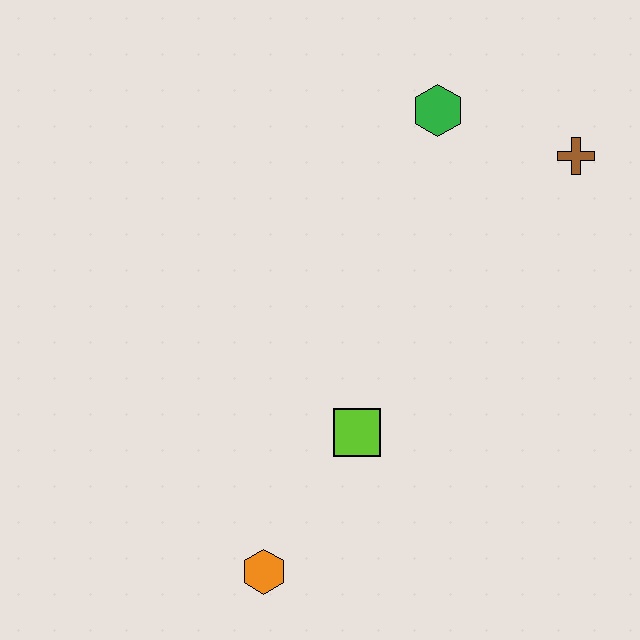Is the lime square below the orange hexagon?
No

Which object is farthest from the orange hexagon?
The brown cross is farthest from the orange hexagon.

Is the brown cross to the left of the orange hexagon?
No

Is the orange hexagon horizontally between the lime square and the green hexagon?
No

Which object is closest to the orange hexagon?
The lime square is closest to the orange hexagon.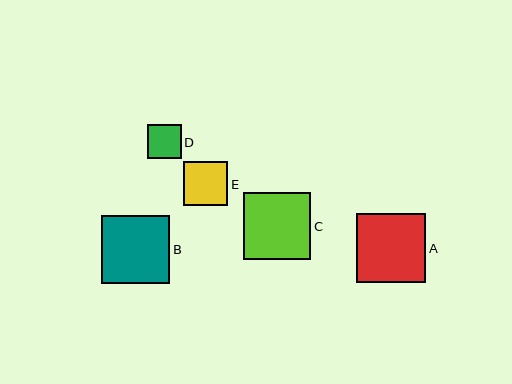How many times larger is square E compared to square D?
Square E is approximately 1.3 times the size of square D.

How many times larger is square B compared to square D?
Square B is approximately 2.0 times the size of square D.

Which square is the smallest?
Square D is the smallest with a size of approximately 33 pixels.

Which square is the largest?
Square A is the largest with a size of approximately 69 pixels.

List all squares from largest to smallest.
From largest to smallest: A, B, C, E, D.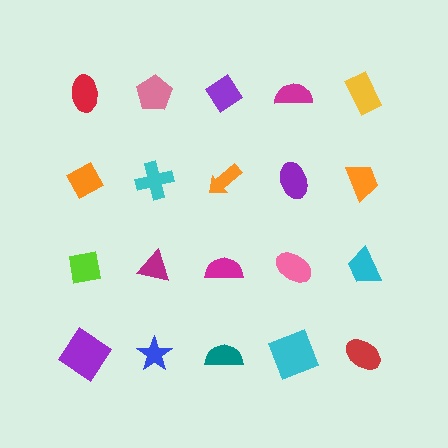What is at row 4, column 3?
A teal semicircle.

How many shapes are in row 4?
5 shapes.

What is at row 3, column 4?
A pink ellipse.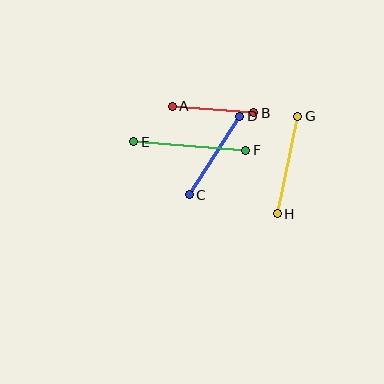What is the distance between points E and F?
The distance is approximately 112 pixels.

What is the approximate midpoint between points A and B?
The midpoint is at approximately (213, 110) pixels.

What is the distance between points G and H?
The distance is approximately 99 pixels.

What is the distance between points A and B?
The distance is approximately 81 pixels.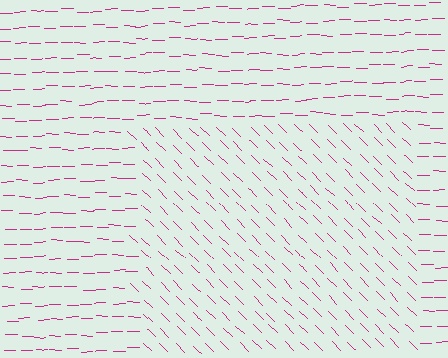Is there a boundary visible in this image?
Yes, there is a texture boundary formed by a change in line orientation.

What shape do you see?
I see a rectangle.